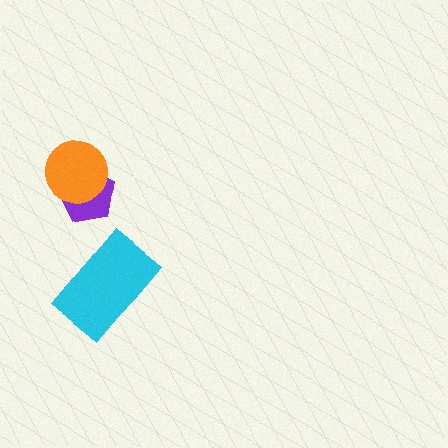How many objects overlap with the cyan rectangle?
0 objects overlap with the cyan rectangle.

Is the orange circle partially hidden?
No, no other shape covers it.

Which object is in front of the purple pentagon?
The orange circle is in front of the purple pentagon.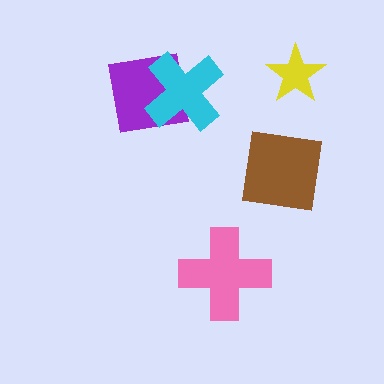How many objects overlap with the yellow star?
0 objects overlap with the yellow star.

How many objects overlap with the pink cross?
0 objects overlap with the pink cross.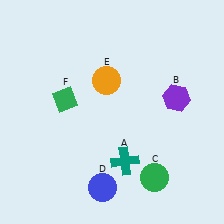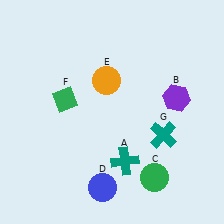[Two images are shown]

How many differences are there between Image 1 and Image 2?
There is 1 difference between the two images.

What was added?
A teal cross (G) was added in Image 2.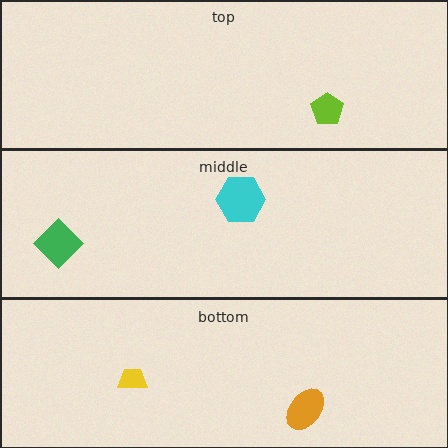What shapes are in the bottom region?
The orange ellipse, the yellow trapezoid.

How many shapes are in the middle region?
2.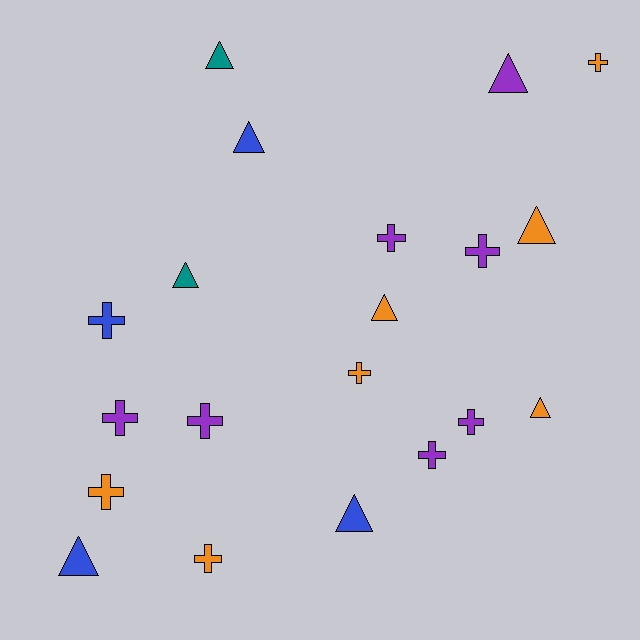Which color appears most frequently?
Purple, with 7 objects.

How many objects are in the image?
There are 20 objects.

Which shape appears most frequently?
Cross, with 11 objects.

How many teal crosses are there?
There are no teal crosses.